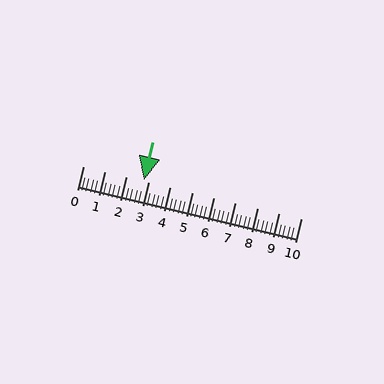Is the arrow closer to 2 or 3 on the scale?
The arrow is closer to 3.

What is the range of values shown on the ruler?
The ruler shows values from 0 to 10.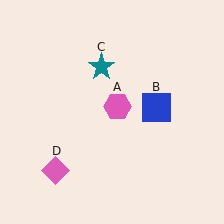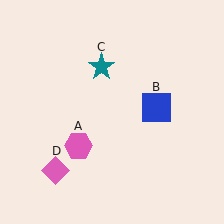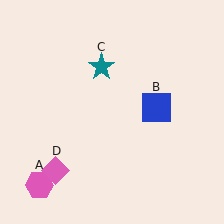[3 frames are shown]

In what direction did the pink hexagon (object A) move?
The pink hexagon (object A) moved down and to the left.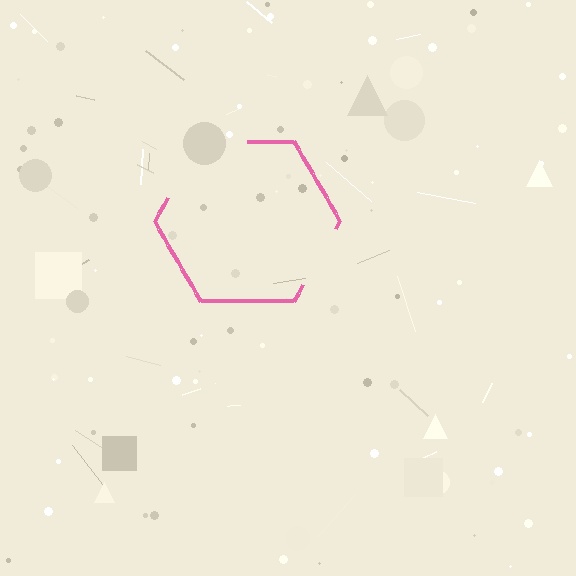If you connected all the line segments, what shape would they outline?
They would outline a hexagon.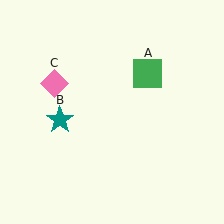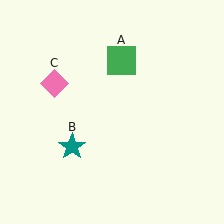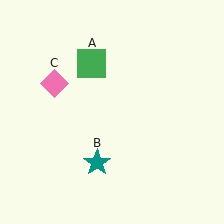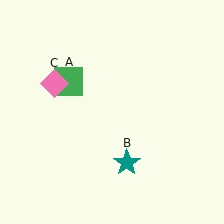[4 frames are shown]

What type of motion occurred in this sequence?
The green square (object A), teal star (object B) rotated counterclockwise around the center of the scene.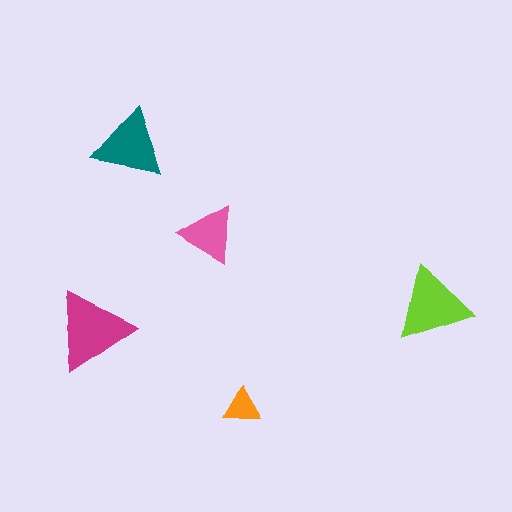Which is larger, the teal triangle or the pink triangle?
The teal one.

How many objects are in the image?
There are 5 objects in the image.